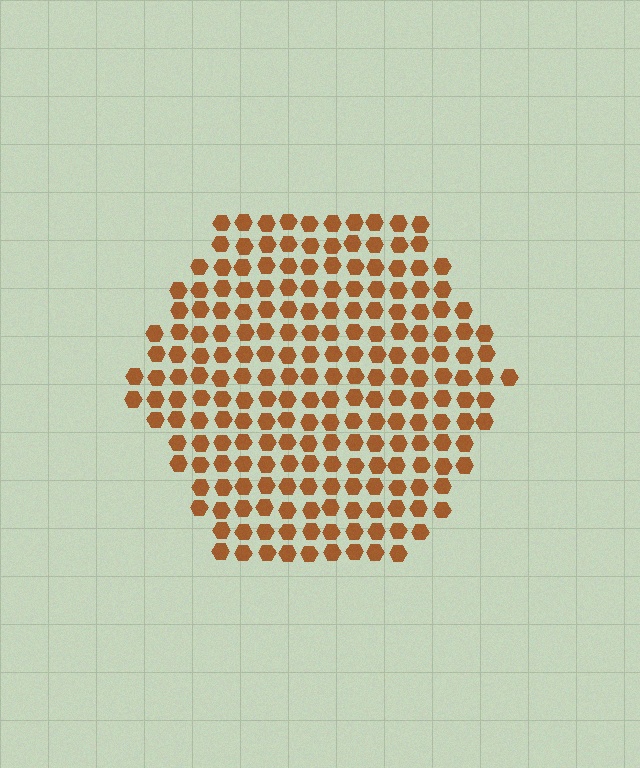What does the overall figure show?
The overall figure shows a hexagon.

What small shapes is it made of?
It is made of small hexagons.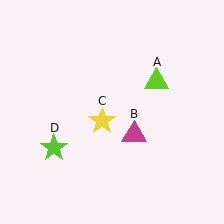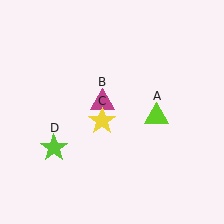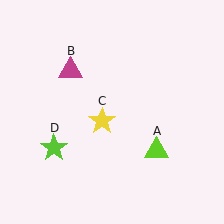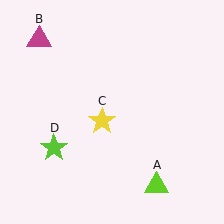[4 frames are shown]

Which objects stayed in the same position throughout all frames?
Yellow star (object C) and lime star (object D) remained stationary.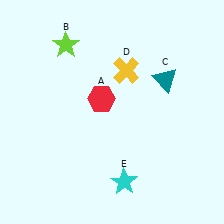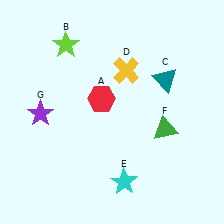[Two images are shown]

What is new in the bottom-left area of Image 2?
A purple star (G) was added in the bottom-left area of Image 2.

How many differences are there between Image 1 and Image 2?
There are 2 differences between the two images.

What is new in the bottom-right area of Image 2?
A green triangle (F) was added in the bottom-right area of Image 2.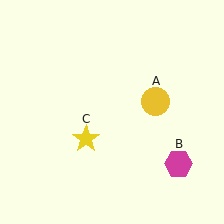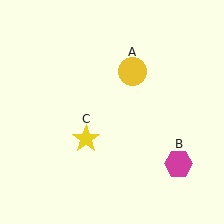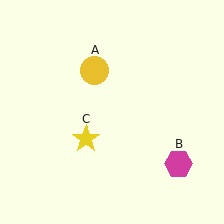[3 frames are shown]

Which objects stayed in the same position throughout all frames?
Magenta hexagon (object B) and yellow star (object C) remained stationary.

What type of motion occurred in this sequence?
The yellow circle (object A) rotated counterclockwise around the center of the scene.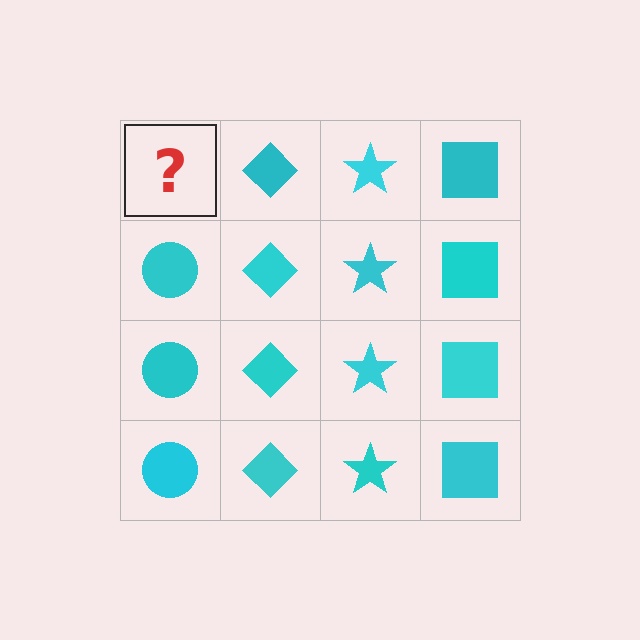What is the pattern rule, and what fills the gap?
The rule is that each column has a consistent shape. The gap should be filled with a cyan circle.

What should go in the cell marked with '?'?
The missing cell should contain a cyan circle.